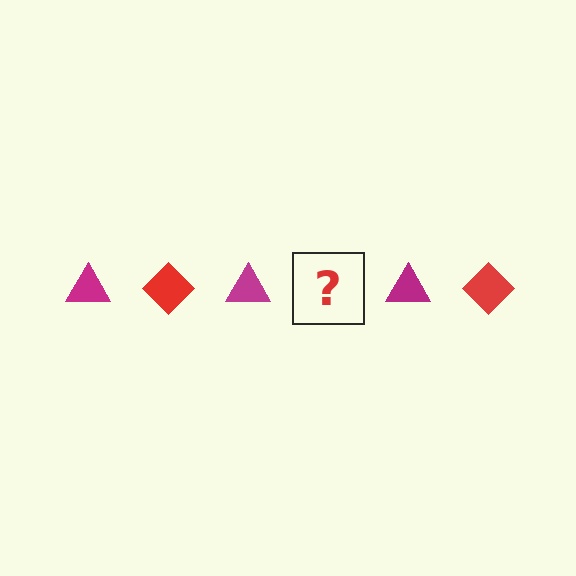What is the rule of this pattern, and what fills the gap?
The rule is that the pattern alternates between magenta triangle and red diamond. The gap should be filled with a red diamond.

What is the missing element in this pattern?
The missing element is a red diamond.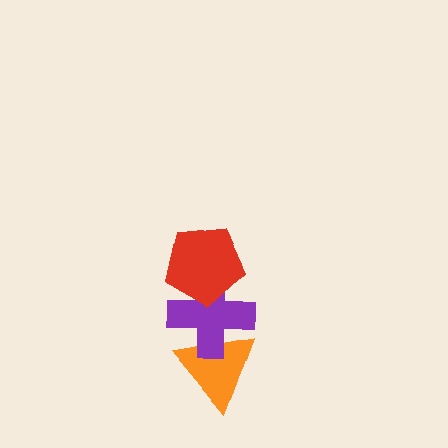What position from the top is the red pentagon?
The red pentagon is 1st from the top.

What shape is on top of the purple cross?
The red pentagon is on top of the purple cross.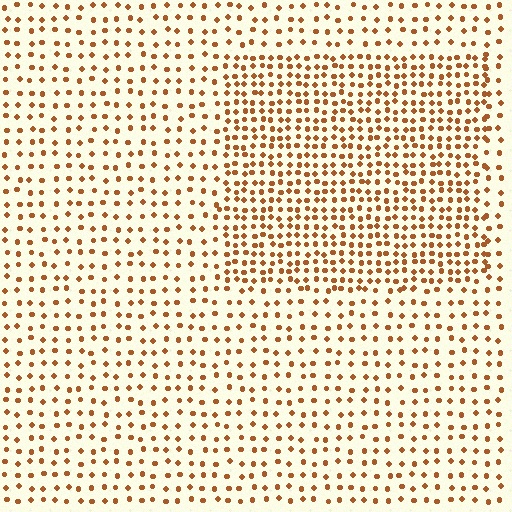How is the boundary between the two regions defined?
The boundary is defined by a change in element density (approximately 1.9x ratio). All elements are the same color, size, and shape.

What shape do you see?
I see a rectangle.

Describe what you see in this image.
The image contains small brown elements arranged at two different densities. A rectangle-shaped region is visible where the elements are more densely packed than the surrounding area.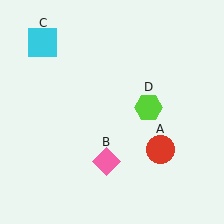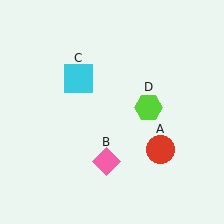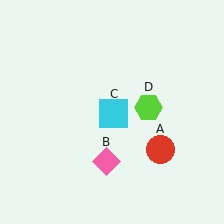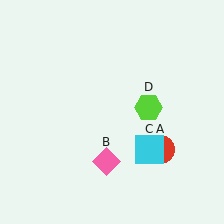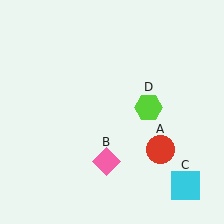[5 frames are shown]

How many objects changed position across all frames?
1 object changed position: cyan square (object C).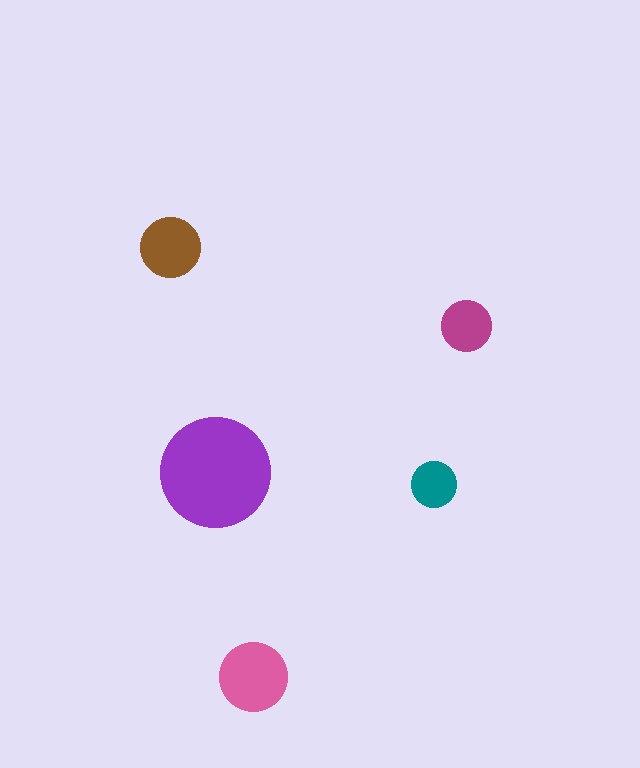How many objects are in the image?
There are 5 objects in the image.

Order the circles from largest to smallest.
the purple one, the pink one, the brown one, the magenta one, the teal one.